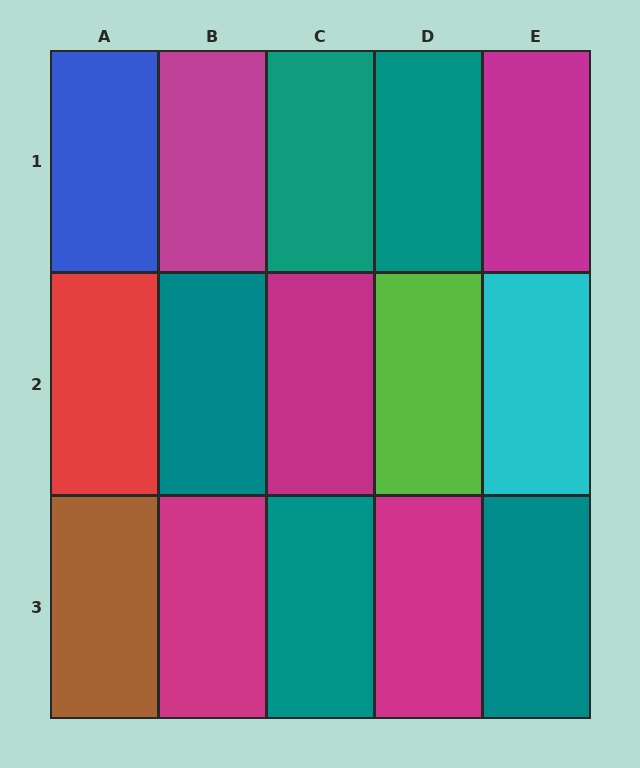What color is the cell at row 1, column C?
Teal.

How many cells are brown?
1 cell is brown.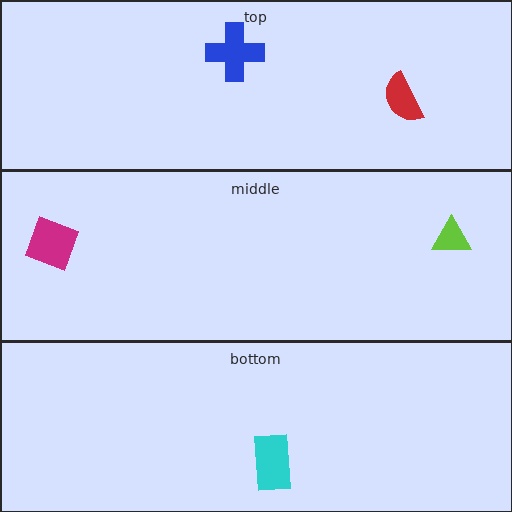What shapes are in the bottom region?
The cyan rectangle.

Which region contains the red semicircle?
The top region.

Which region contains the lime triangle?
The middle region.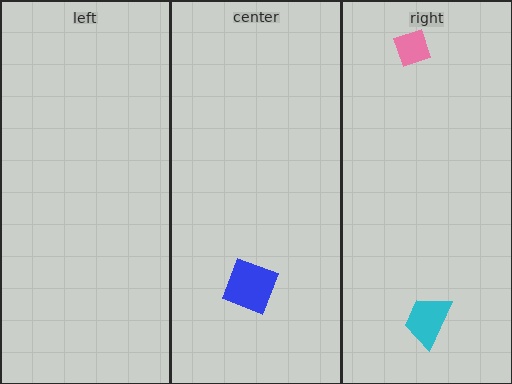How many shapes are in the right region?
2.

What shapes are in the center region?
The blue square.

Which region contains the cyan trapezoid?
The right region.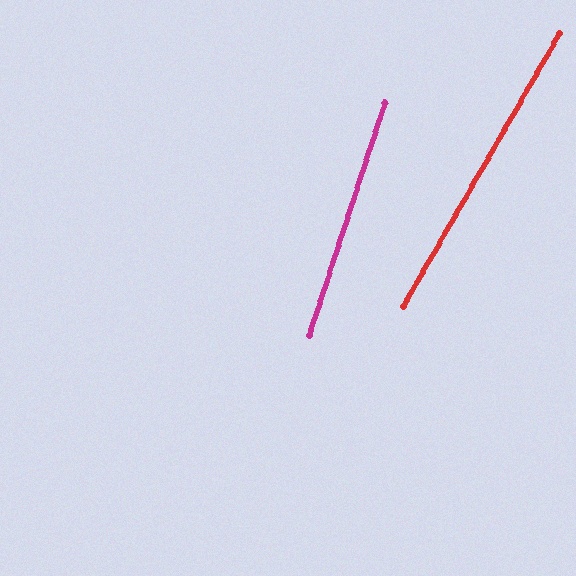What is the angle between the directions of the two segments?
Approximately 12 degrees.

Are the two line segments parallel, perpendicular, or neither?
Neither parallel nor perpendicular — they differ by about 12°.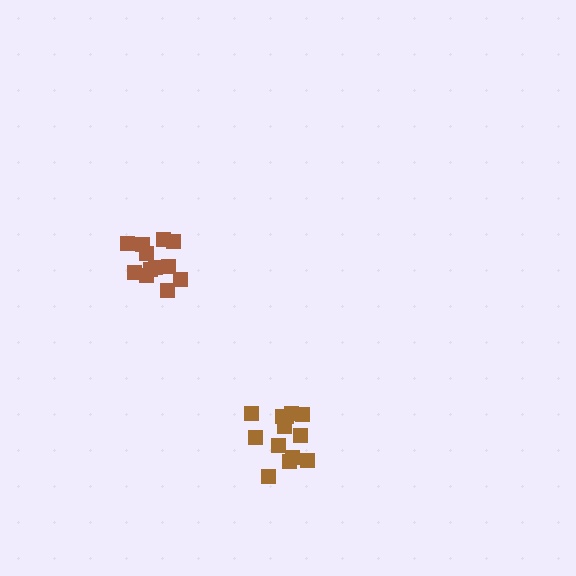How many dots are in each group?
Group 1: 12 dots, Group 2: 13 dots (25 total).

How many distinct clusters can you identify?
There are 2 distinct clusters.